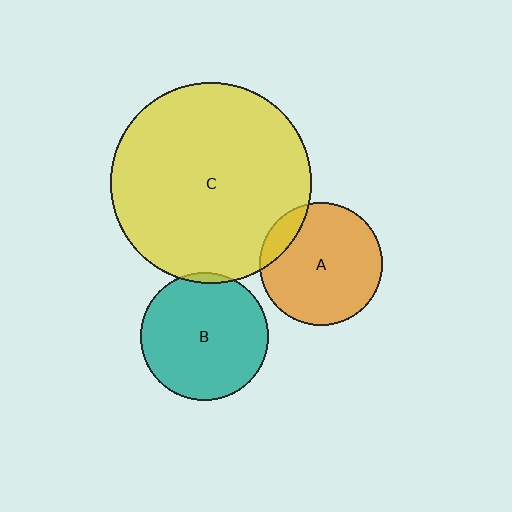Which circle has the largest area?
Circle C (yellow).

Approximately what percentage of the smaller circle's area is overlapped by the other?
Approximately 5%.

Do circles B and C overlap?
Yes.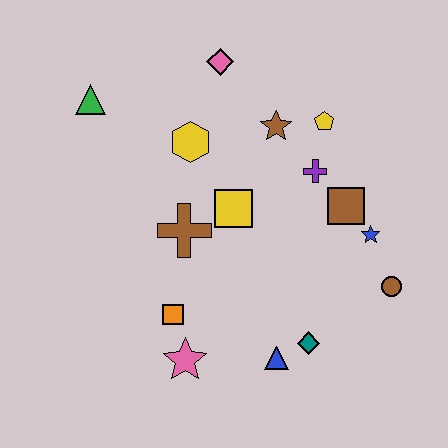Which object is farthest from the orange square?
The pink diamond is farthest from the orange square.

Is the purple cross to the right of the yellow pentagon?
No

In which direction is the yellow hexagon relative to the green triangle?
The yellow hexagon is to the right of the green triangle.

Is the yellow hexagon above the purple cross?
Yes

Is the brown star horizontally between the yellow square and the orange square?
No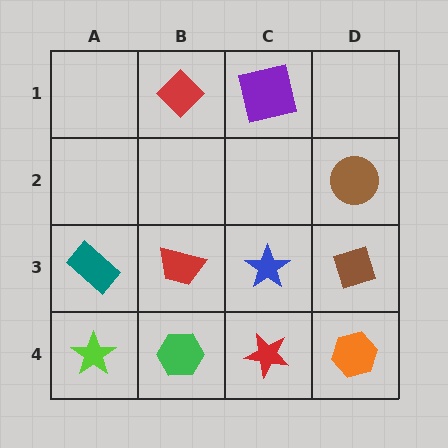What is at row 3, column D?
A brown diamond.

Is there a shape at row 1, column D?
No, that cell is empty.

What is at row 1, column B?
A red diamond.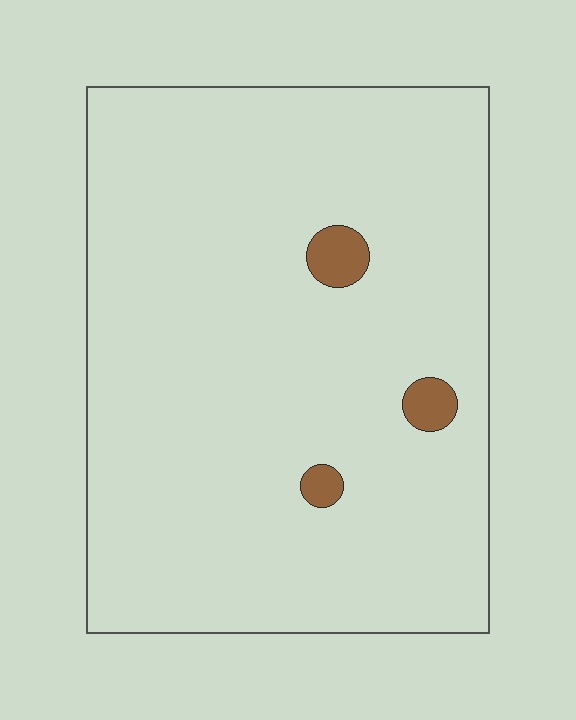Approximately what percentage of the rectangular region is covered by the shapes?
Approximately 5%.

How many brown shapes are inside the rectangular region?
3.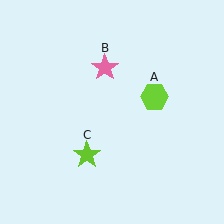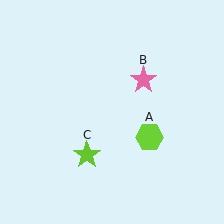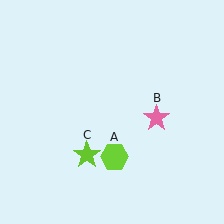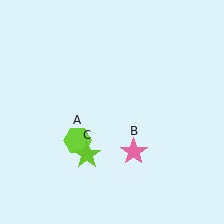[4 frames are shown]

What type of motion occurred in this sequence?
The lime hexagon (object A), pink star (object B) rotated clockwise around the center of the scene.